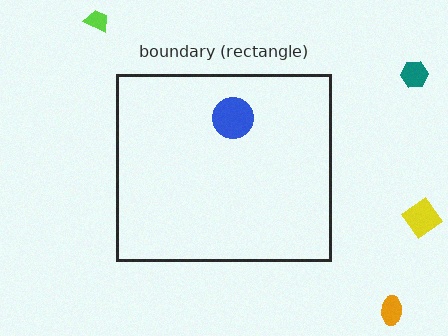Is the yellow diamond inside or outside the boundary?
Outside.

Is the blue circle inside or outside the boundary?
Inside.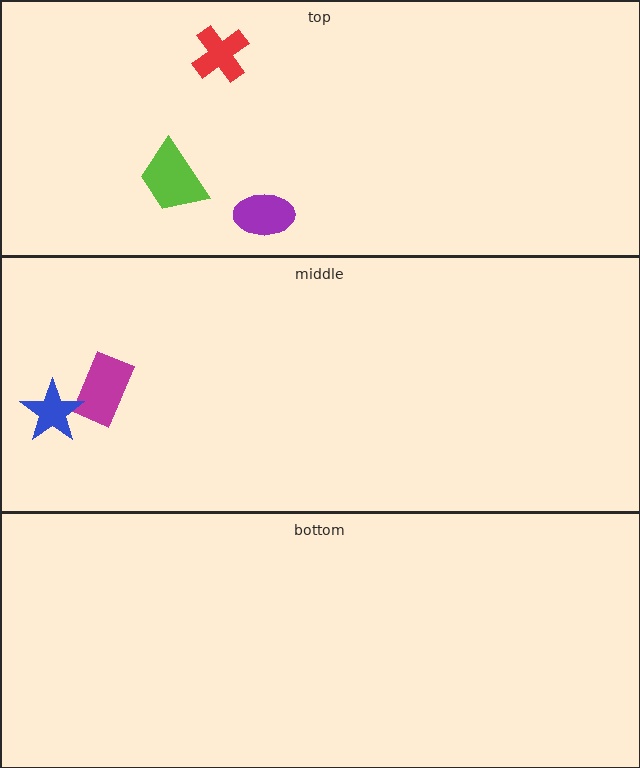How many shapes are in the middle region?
2.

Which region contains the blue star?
The middle region.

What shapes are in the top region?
The red cross, the lime trapezoid, the purple ellipse.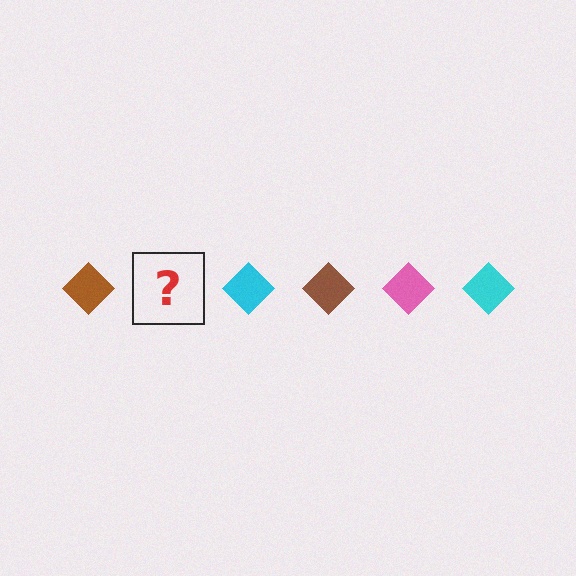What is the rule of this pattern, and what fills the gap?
The rule is that the pattern cycles through brown, pink, cyan diamonds. The gap should be filled with a pink diamond.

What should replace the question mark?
The question mark should be replaced with a pink diamond.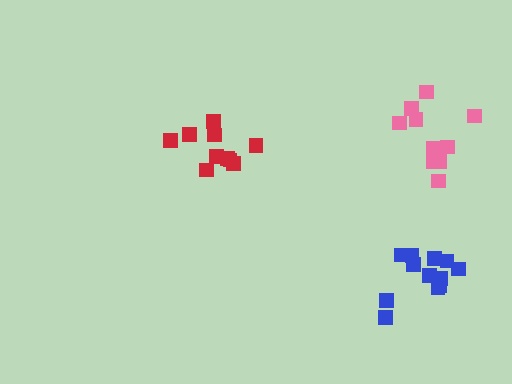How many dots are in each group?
Group 1: 10 dots, Group 2: 10 dots, Group 3: 12 dots (32 total).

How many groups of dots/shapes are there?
There are 3 groups.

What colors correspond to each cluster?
The clusters are colored: red, pink, blue.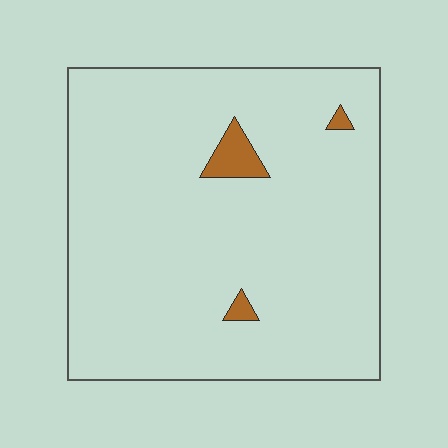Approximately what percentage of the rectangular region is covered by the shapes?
Approximately 5%.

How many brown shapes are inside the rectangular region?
3.